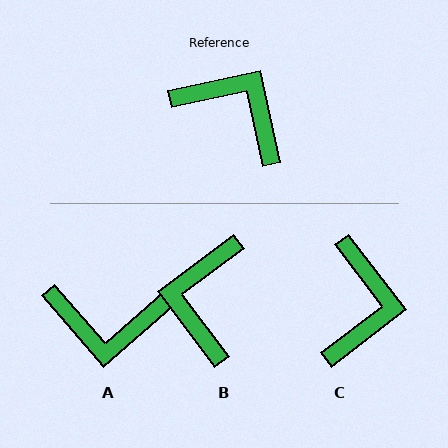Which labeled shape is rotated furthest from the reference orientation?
A, about 151 degrees away.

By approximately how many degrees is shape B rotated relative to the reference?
Approximately 115 degrees counter-clockwise.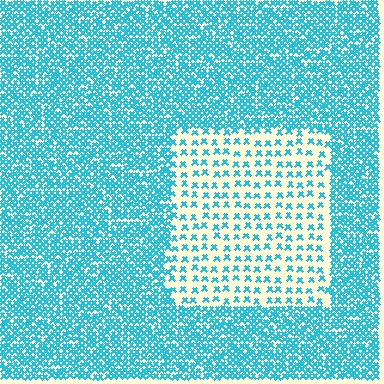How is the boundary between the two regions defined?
The boundary is defined by a change in element density (approximately 3.0x ratio). All elements are the same color, size, and shape.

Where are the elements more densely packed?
The elements are more densely packed outside the rectangle boundary.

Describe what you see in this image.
The image contains small cyan elements arranged at two different densities. A rectangle-shaped region is visible where the elements are less densely packed than the surrounding area.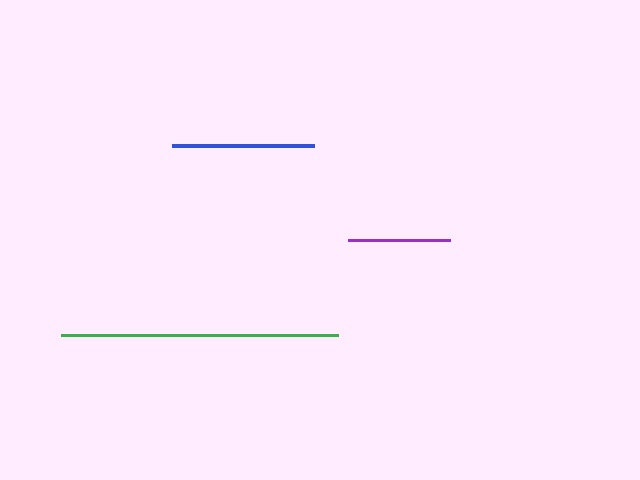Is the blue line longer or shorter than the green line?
The green line is longer than the blue line.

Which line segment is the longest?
The green line is the longest at approximately 277 pixels.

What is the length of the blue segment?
The blue segment is approximately 142 pixels long.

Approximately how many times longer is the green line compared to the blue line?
The green line is approximately 1.9 times the length of the blue line.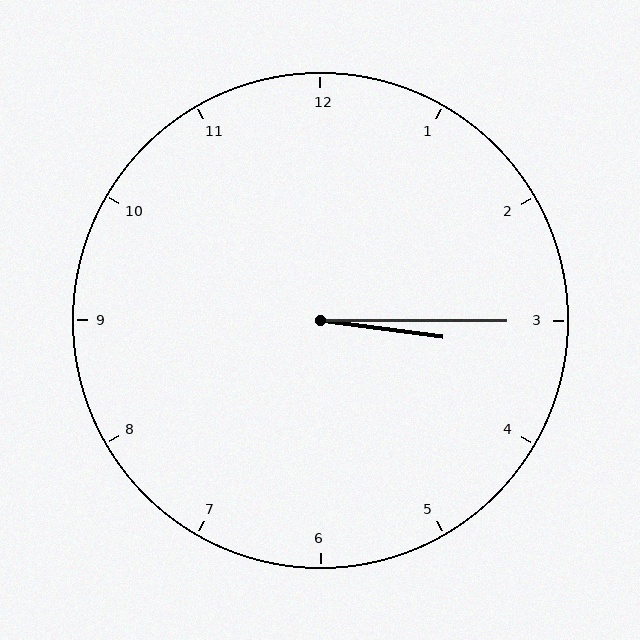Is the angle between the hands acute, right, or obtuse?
It is acute.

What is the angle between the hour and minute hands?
Approximately 8 degrees.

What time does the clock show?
3:15.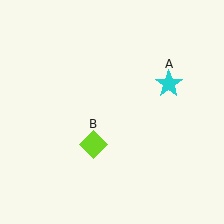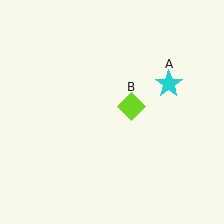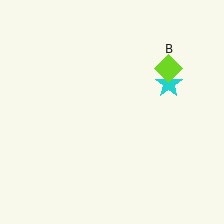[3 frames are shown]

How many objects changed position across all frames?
1 object changed position: lime diamond (object B).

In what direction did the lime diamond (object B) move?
The lime diamond (object B) moved up and to the right.